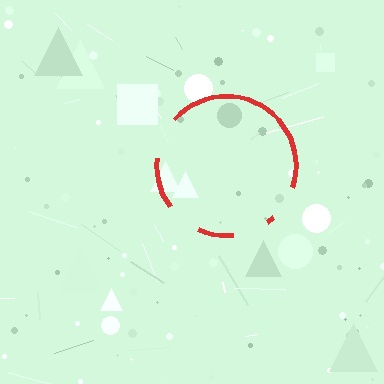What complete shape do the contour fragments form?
The contour fragments form a circle.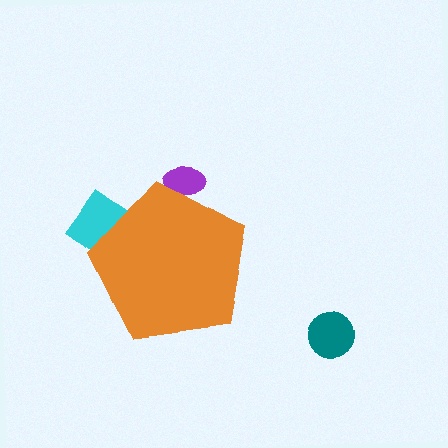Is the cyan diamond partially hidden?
Yes, the cyan diamond is partially hidden behind the orange pentagon.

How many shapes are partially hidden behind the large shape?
2 shapes are partially hidden.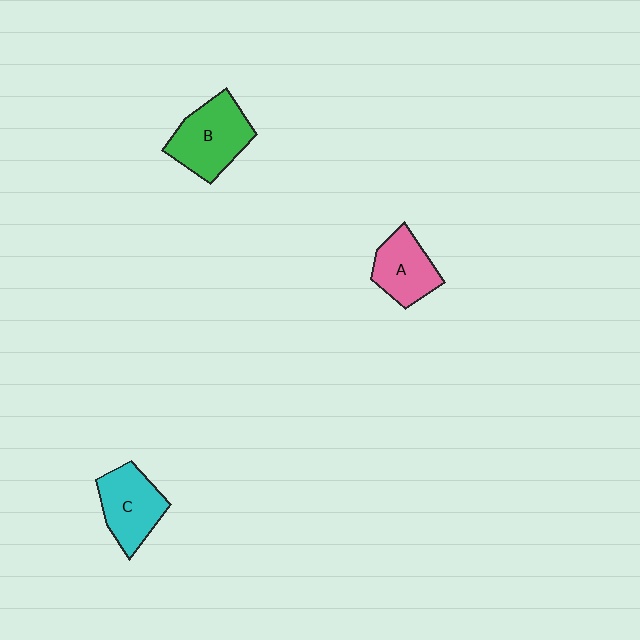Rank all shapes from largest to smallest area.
From largest to smallest: B (green), C (cyan), A (pink).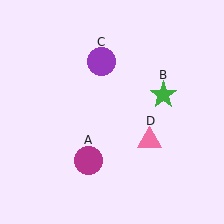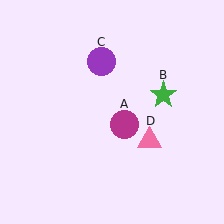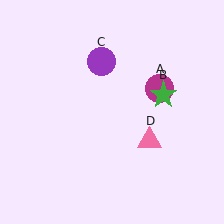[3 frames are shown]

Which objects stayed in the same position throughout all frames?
Green star (object B) and purple circle (object C) and pink triangle (object D) remained stationary.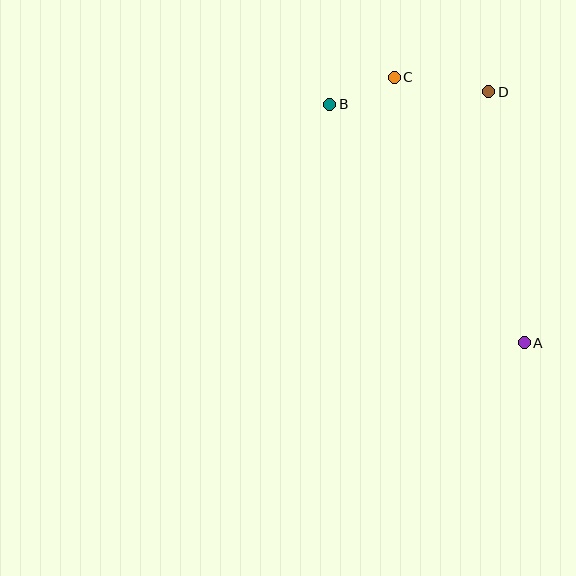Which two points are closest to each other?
Points B and C are closest to each other.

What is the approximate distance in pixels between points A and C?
The distance between A and C is approximately 296 pixels.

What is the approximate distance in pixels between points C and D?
The distance between C and D is approximately 95 pixels.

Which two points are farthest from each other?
Points A and B are farthest from each other.